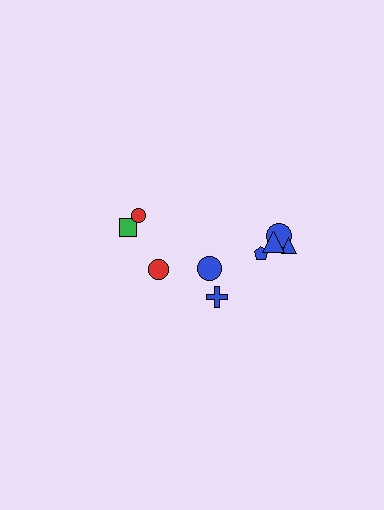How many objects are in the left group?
There are 3 objects.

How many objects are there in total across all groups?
There are 9 objects.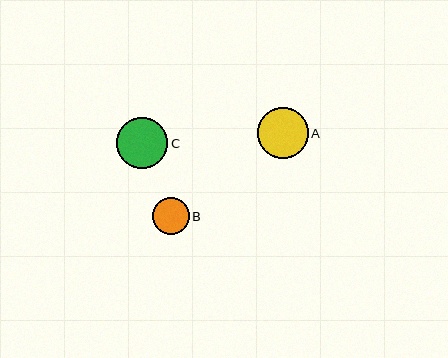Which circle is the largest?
Circle A is the largest with a size of approximately 51 pixels.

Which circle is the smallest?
Circle B is the smallest with a size of approximately 37 pixels.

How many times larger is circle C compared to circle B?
Circle C is approximately 1.4 times the size of circle B.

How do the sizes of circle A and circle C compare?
Circle A and circle C are approximately the same size.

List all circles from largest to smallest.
From largest to smallest: A, C, B.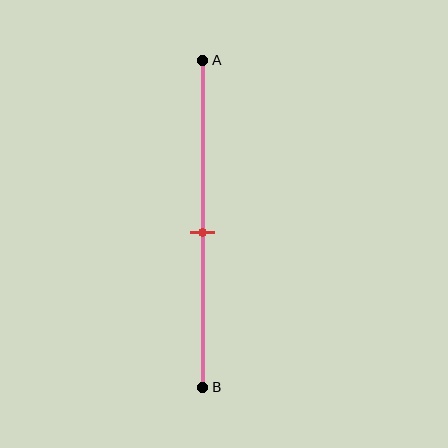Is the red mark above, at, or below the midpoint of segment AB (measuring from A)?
The red mark is approximately at the midpoint of segment AB.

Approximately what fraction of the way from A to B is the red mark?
The red mark is approximately 55% of the way from A to B.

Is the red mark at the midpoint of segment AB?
Yes, the mark is approximately at the midpoint.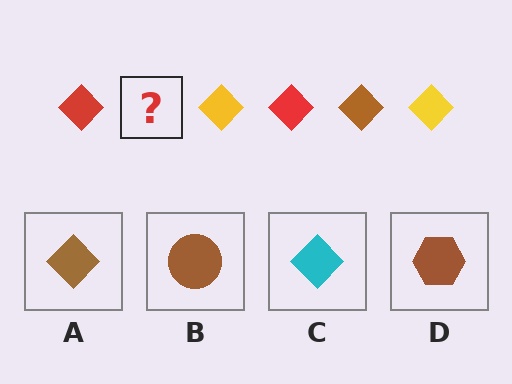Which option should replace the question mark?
Option A.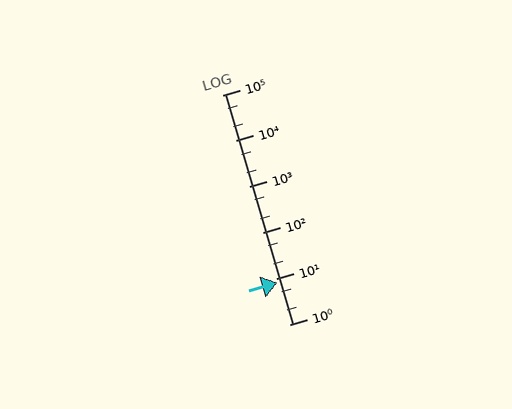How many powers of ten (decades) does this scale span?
The scale spans 5 decades, from 1 to 100000.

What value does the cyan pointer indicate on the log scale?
The pointer indicates approximately 8.